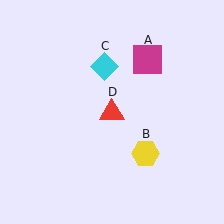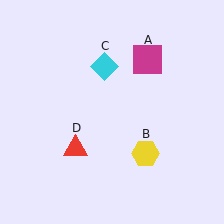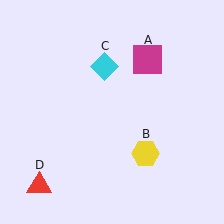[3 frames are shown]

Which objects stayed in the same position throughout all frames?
Magenta square (object A) and yellow hexagon (object B) and cyan diamond (object C) remained stationary.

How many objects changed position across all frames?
1 object changed position: red triangle (object D).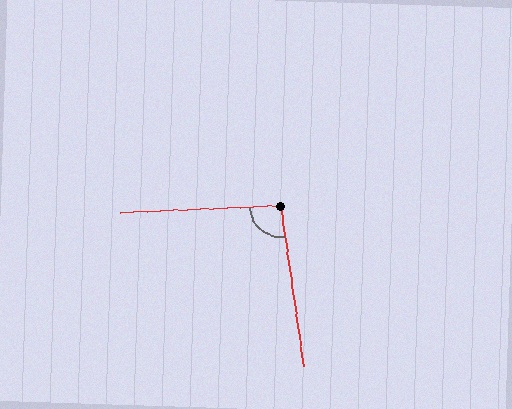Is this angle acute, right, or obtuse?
It is obtuse.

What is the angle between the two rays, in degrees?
Approximately 96 degrees.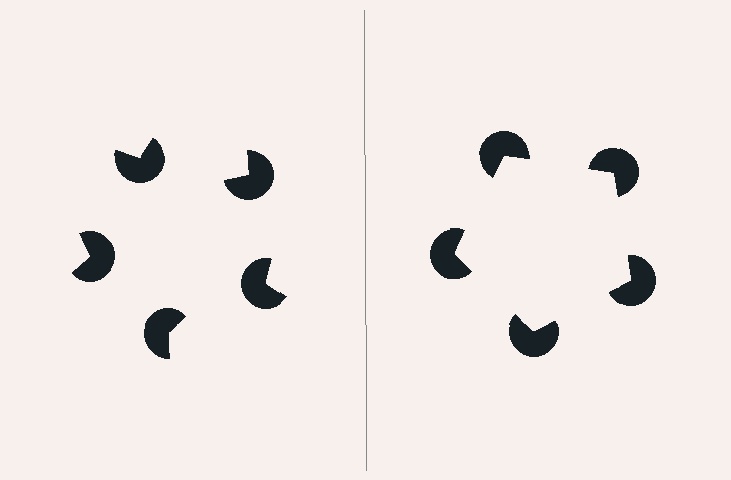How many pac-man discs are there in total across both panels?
10 — 5 on each side.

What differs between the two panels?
The pac-man discs are positioned identically on both sides; only the wedge orientations differ. On the right they align to a pentagon; on the left they are misaligned.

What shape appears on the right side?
An illusory pentagon.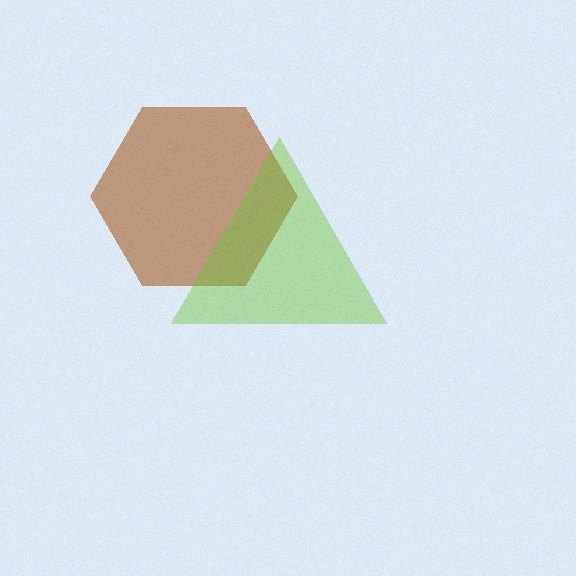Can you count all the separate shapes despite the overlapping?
Yes, there are 2 separate shapes.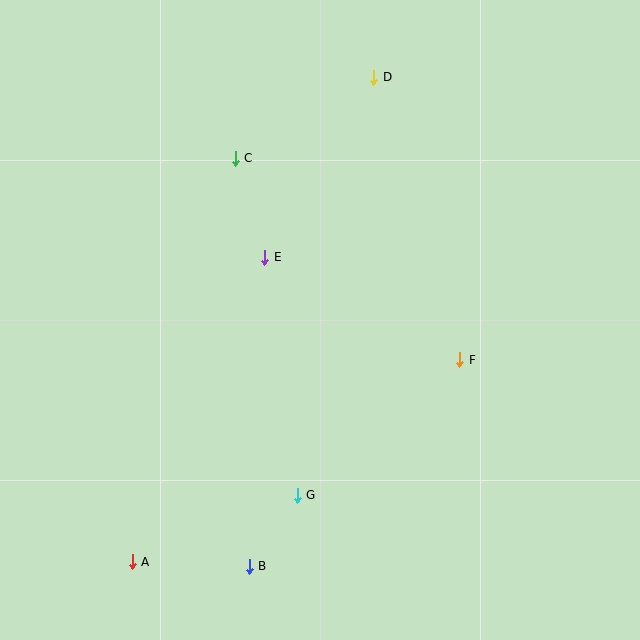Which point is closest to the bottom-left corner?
Point A is closest to the bottom-left corner.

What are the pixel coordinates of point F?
Point F is at (460, 360).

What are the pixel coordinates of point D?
Point D is at (374, 77).